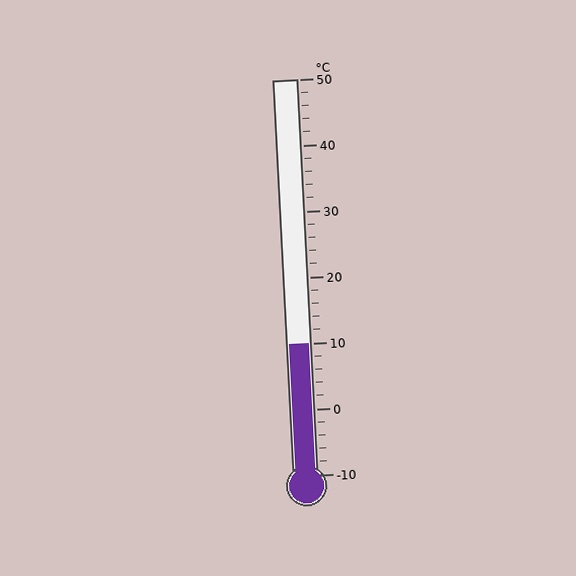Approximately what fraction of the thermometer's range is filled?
The thermometer is filled to approximately 35% of its range.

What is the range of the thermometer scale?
The thermometer scale ranges from -10°C to 50°C.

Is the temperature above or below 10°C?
The temperature is at 10°C.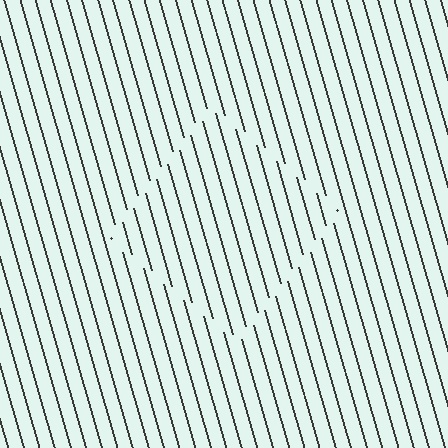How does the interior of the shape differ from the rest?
The interior of the shape contains the same grating, shifted by half a period — the contour is defined by the phase discontinuity where line-ends from the inner and outer gratings abut.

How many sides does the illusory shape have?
4 sides — the line-ends trace a square.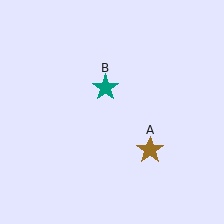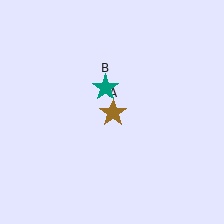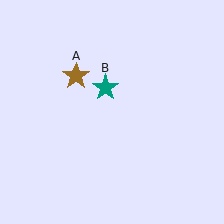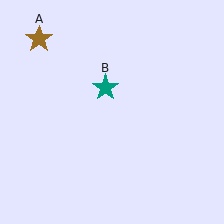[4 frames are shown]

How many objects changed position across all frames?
1 object changed position: brown star (object A).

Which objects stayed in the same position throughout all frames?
Teal star (object B) remained stationary.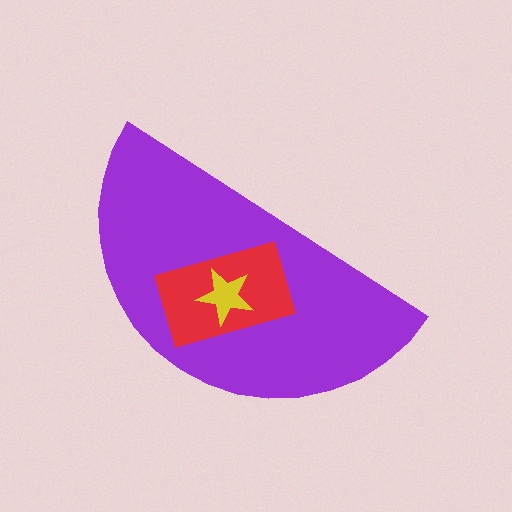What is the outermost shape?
The purple semicircle.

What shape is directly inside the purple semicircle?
The red rectangle.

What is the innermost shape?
The yellow star.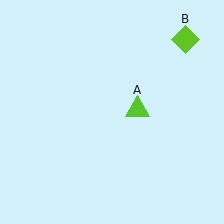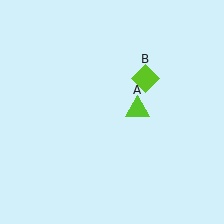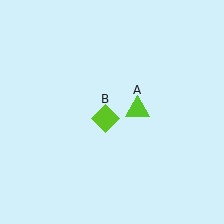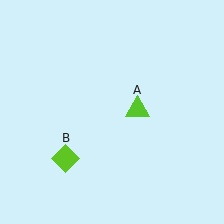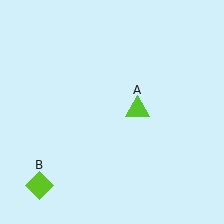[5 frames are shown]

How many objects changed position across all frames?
1 object changed position: lime diamond (object B).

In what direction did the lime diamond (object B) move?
The lime diamond (object B) moved down and to the left.